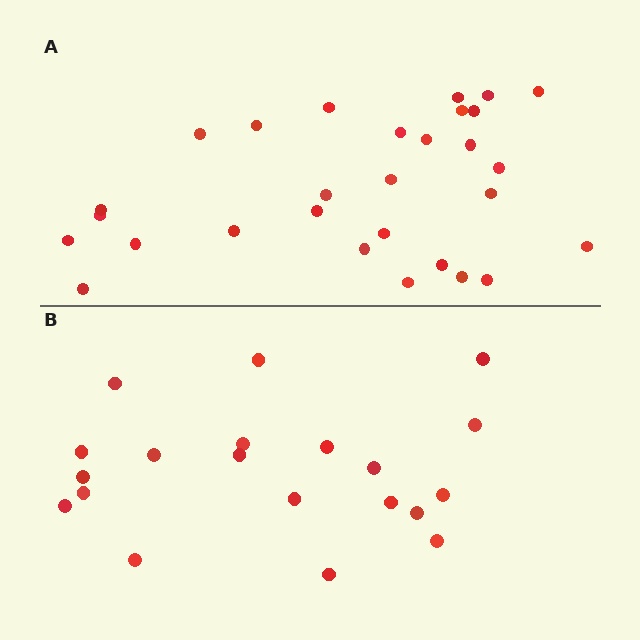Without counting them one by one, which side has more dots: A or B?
Region A (the top region) has more dots.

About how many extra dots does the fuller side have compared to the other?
Region A has roughly 8 or so more dots than region B.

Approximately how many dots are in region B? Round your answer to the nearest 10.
About 20 dots.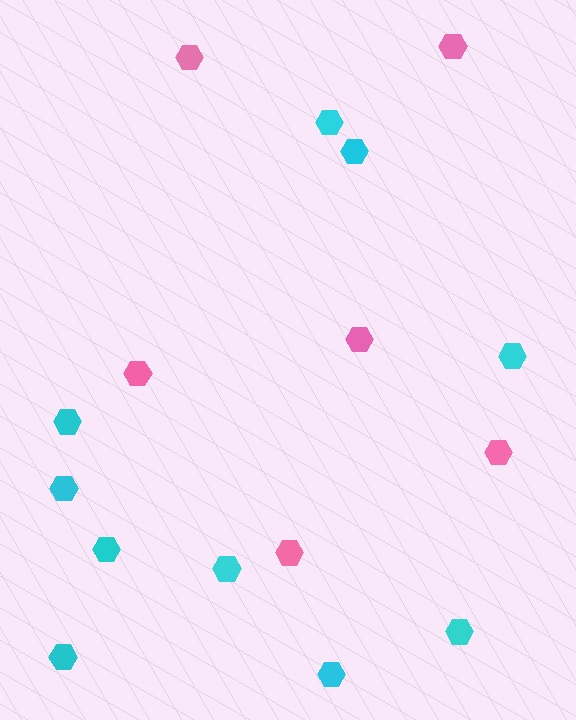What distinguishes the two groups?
There are 2 groups: one group of pink hexagons (6) and one group of cyan hexagons (10).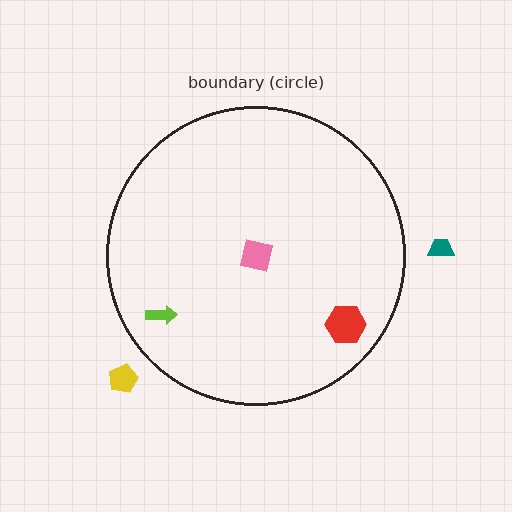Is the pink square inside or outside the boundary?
Inside.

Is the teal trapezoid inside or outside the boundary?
Outside.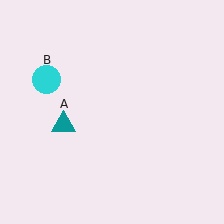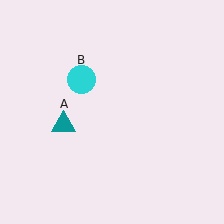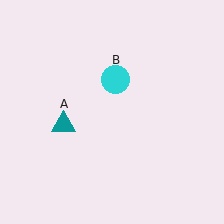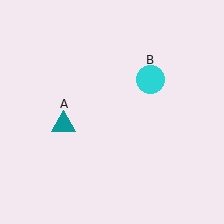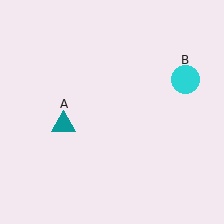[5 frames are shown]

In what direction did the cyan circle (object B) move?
The cyan circle (object B) moved right.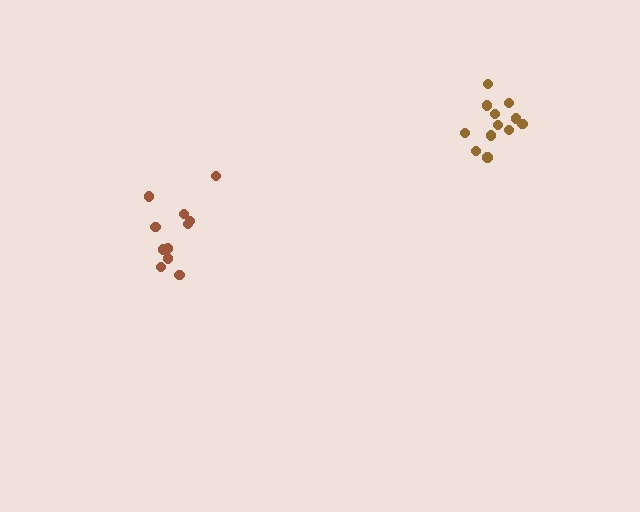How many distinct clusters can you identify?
There are 2 distinct clusters.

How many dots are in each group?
Group 1: 11 dots, Group 2: 12 dots (23 total).